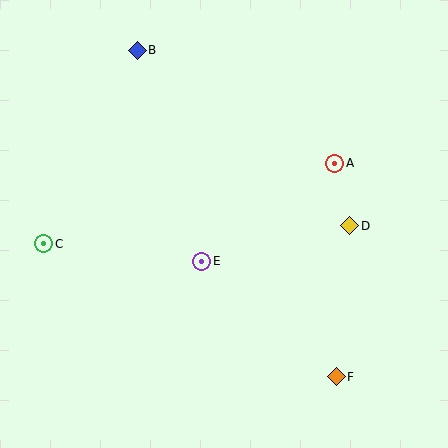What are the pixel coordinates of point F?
Point F is at (336, 377).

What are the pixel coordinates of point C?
Point C is at (44, 244).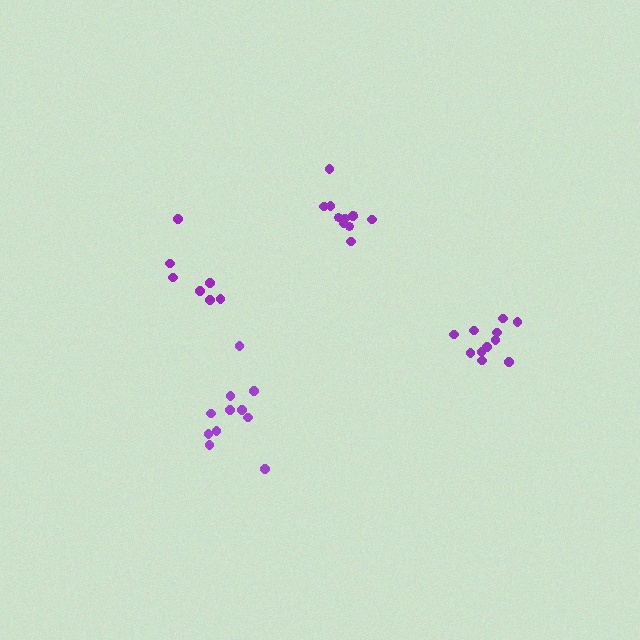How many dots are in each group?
Group 1: 11 dots, Group 2: 11 dots, Group 3: 8 dots, Group 4: 11 dots (41 total).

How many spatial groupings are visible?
There are 4 spatial groupings.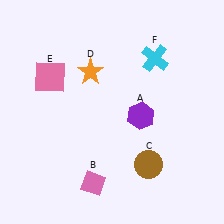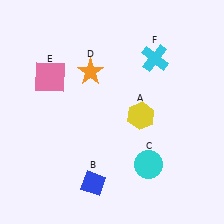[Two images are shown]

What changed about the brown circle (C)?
In Image 1, C is brown. In Image 2, it changed to cyan.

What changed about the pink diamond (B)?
In Image 1, B is pink. In Image 2, it changed to blue.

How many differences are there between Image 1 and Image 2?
There are 3 differences between the two images.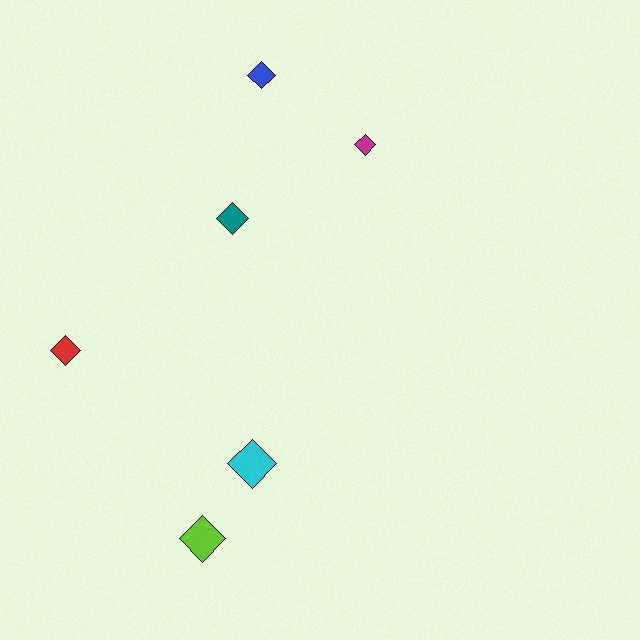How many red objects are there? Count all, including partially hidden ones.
There is 1 red object.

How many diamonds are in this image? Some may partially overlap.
There are 6 diamonds.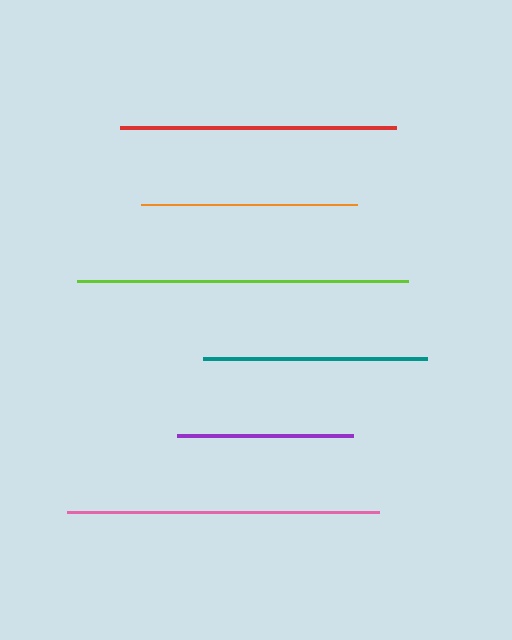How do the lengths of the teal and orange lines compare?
The teal and orange lines are approximately the same length.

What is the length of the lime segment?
The lime segment is approximately 332 pixels long.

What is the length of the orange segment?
The orange segment is approximately 216 pixels long.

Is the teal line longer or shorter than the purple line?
The teal line is longer than the purple line.